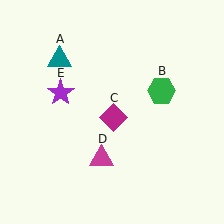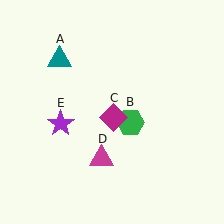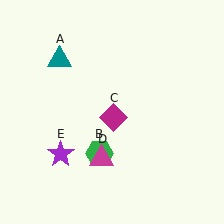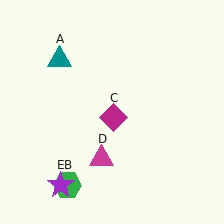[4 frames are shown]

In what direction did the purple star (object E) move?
The purple star (object E) moved down.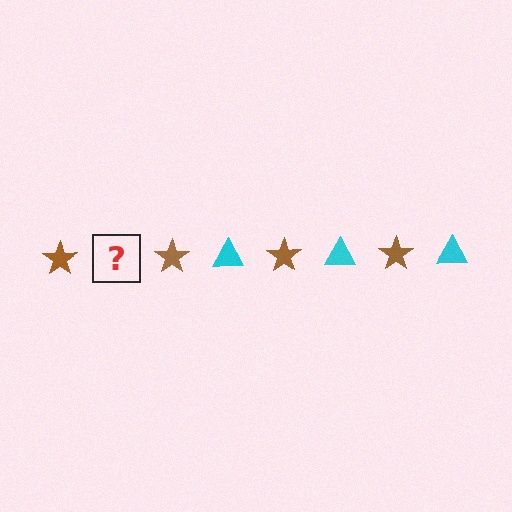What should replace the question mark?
The question mark should be replaced with a cyan triangle.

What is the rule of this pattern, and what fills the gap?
The rule is that the pattern alternates between brown star and cyan triangle. The gap should be filled with a cyan triangle.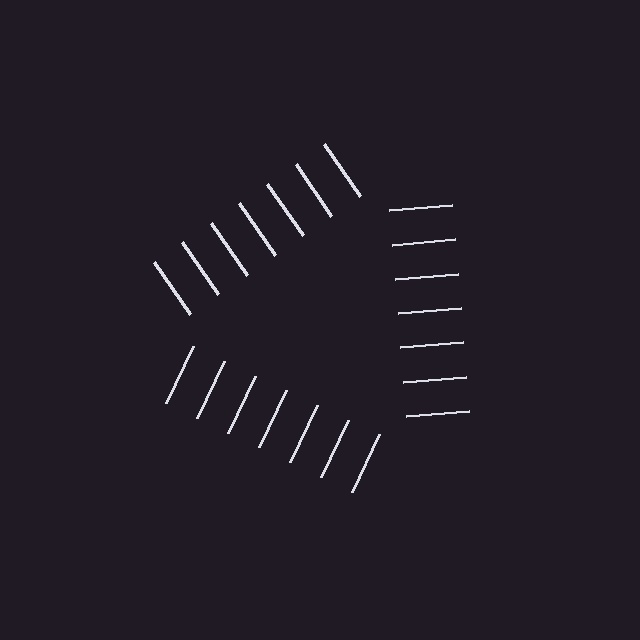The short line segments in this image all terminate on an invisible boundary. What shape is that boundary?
An illusory triangle — the line segments terminate on its edges but no continuous stroke is drawn.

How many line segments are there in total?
21 — 7 along each of the 3 edges.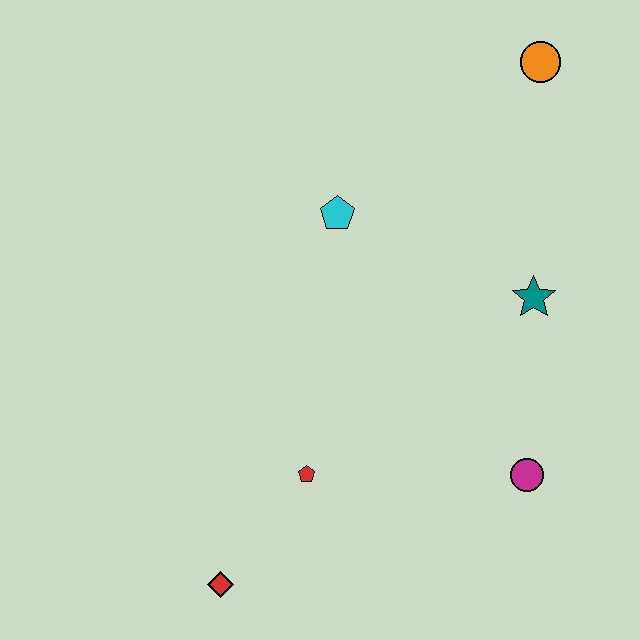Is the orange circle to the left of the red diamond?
No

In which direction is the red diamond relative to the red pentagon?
The red diamond is below the red pentagon.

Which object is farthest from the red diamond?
The orange circle is farthest from the red diamond.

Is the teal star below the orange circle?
Yes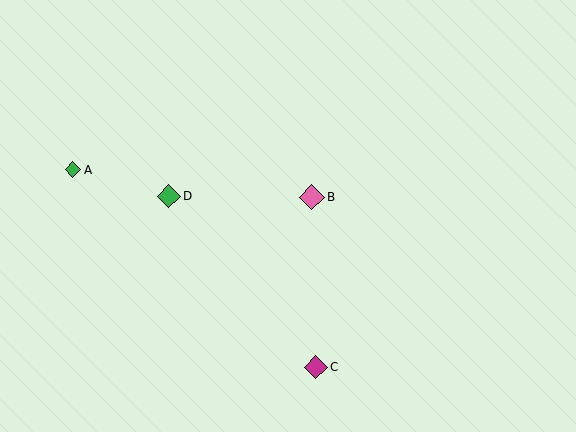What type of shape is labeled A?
Shape A is a green diamond.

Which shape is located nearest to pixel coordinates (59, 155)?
The green diamond (labeled A) at (73, 170) is nearest to that location.